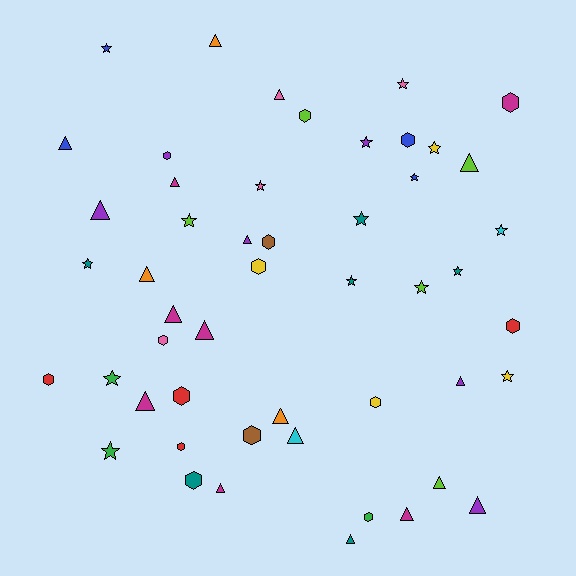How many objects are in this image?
There are 50 objects.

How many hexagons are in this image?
There are 15 hexagons.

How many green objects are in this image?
There are 3 green objects.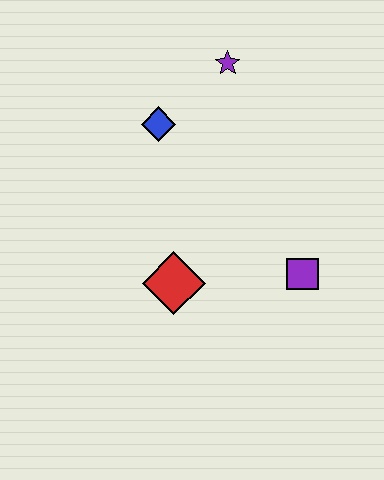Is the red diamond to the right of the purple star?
No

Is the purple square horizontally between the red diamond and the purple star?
No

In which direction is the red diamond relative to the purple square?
The red diamond is to the left of the purple square.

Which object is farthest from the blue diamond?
The purple square is farthest from the blue diamond.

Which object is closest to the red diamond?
The purple square is closest to the red diamond.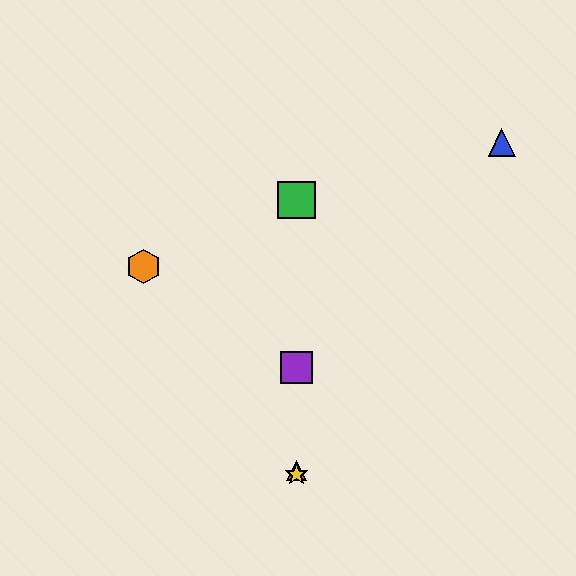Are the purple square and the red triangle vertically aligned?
Yes, both are at x≈296.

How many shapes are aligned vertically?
4 shapes (the red triangle, the green square, the yellow star, the purple square) are aligned vertically.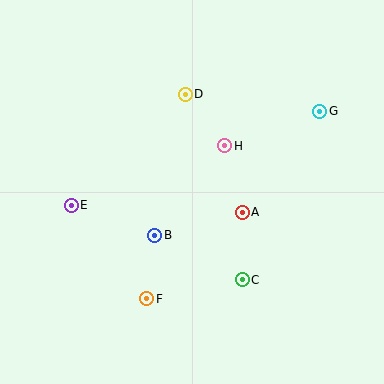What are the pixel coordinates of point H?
Point H is at (225, 146).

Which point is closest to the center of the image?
Point A at (242, 212) is closest to the center.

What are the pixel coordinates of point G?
Point G is at (320, 111).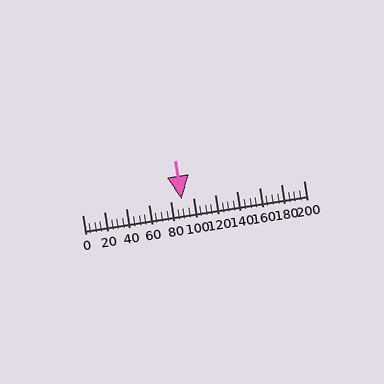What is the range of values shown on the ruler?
The ruler shows values from 0 to 200.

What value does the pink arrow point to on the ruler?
The pink arrow points to approximately 90.